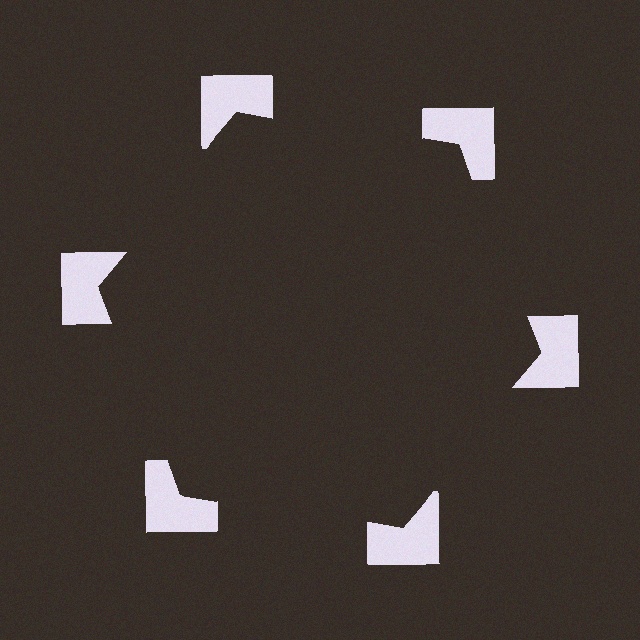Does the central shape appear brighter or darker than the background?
It typically appears slightly darker than the background, even though no actual brightness change is drawn.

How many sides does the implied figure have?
6 sides.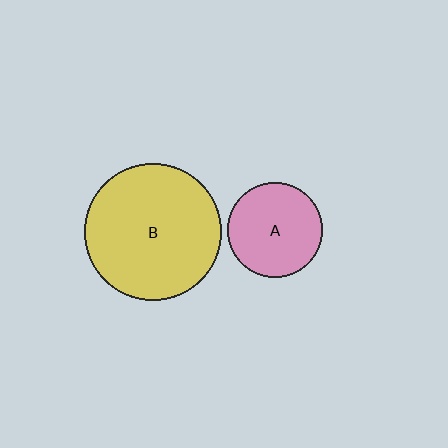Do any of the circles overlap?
No, none of the circles overlap.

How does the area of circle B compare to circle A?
Approximately 2.0 times.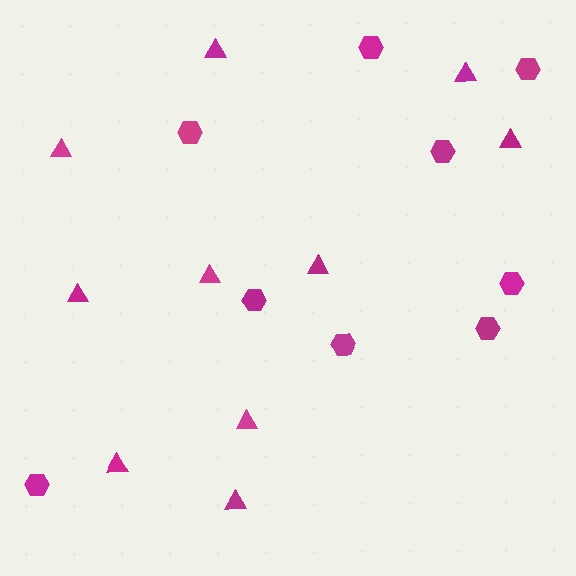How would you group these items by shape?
There are 2 groups: one group of hexagons (9) and one group of triangles (10).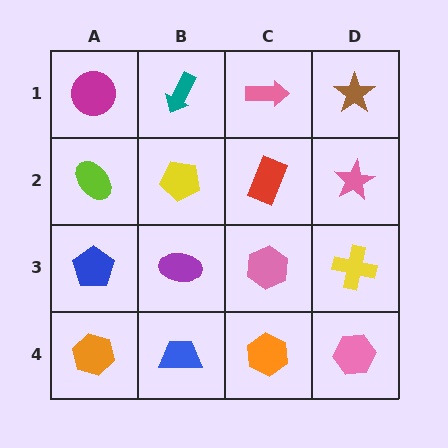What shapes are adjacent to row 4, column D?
A yellow cross (row 3, column D), an orange hexagon (row 4, column C).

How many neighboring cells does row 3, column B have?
4.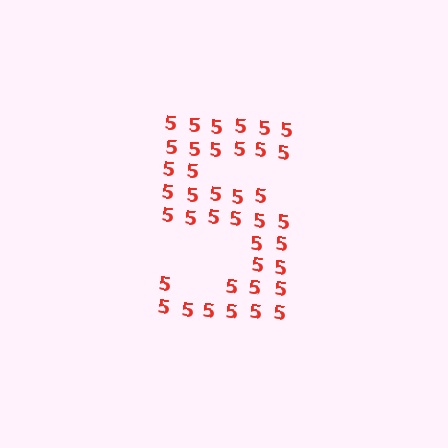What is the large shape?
The large shape is the digit 5.